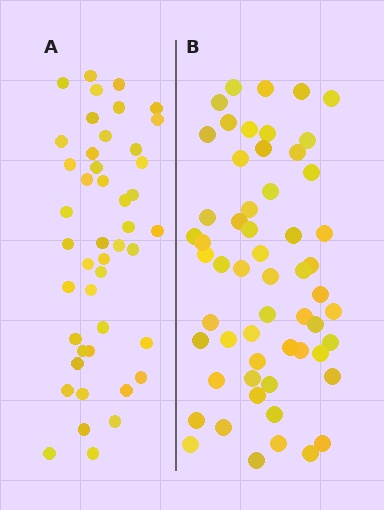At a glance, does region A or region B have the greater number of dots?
Region B (the right region) has more dots.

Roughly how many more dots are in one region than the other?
Region B has roughly 12 or so more dots than region A.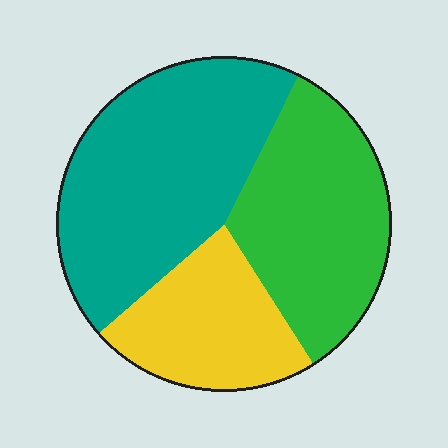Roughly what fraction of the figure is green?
Green covers 33% of the figure.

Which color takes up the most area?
Teal, at roughly 45%.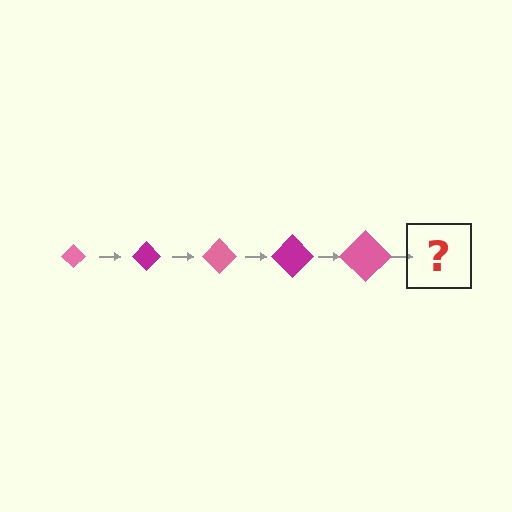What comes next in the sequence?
The next element should be a magenta diamond, larger than the previous one.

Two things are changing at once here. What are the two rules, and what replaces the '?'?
The two rules are that the diamond grows larger each step and the color cycles through pink and magenta. The '?' should be a magenta diamond, larger than the previous one.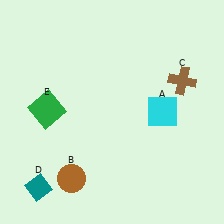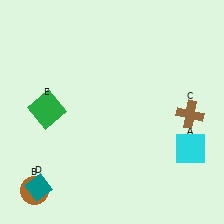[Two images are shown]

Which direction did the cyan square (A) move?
The cyan square (A) moved down.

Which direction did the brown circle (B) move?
The brown circle (B) moved left.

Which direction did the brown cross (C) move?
The brown cross (C) moved down.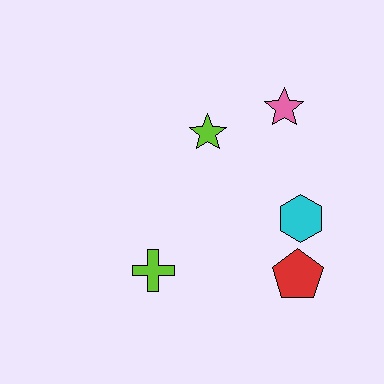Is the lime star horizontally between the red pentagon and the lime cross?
Yes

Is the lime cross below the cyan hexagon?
Yes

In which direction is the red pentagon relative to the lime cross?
The red pentagon is to the right of the lime cross.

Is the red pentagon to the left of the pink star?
No